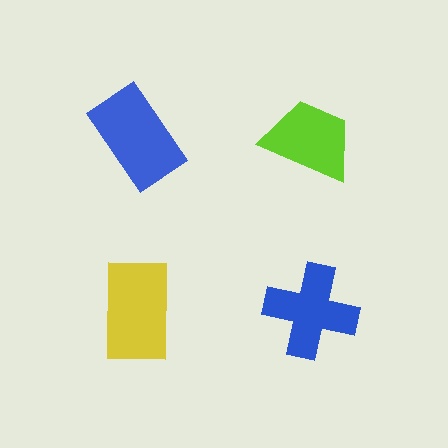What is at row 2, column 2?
A blue cross.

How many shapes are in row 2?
2 shapes.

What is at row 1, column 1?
A blue rectangle.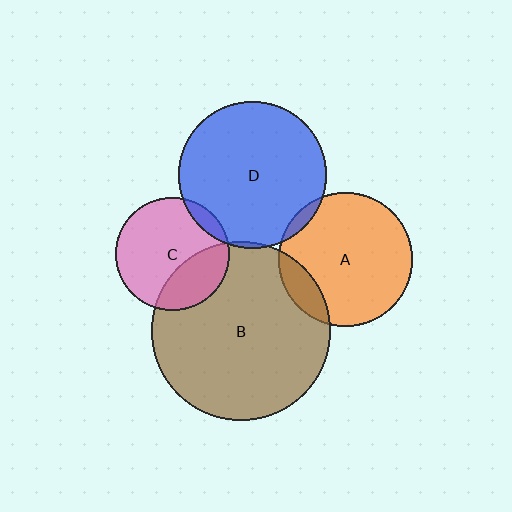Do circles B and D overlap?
Yes.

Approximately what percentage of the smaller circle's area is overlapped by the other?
Approximately 5%.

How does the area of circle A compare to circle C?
Approximately 1.4 times.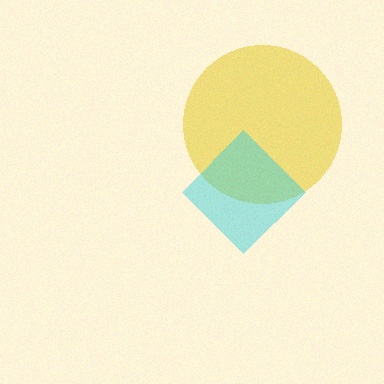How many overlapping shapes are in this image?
There are 2 overlapping shapes in the image.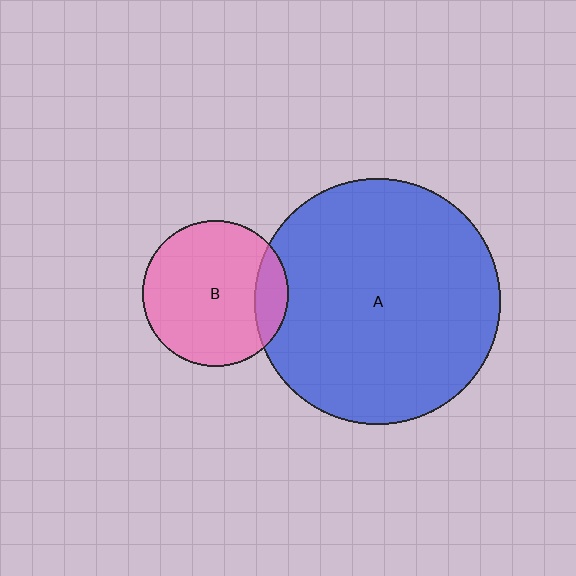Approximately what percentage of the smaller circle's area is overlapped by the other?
Approximately 15%.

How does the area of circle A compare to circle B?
Approximately 2.8 times.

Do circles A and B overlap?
Yes.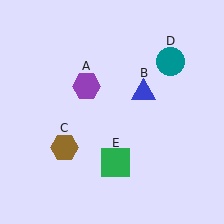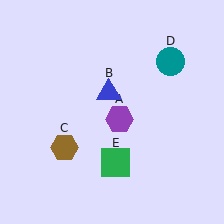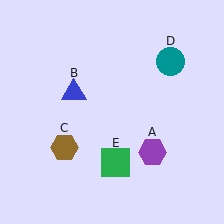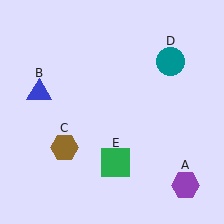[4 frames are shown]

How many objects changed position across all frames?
2 objects changed position: purple hexagon (object A), blue triangle (object B).